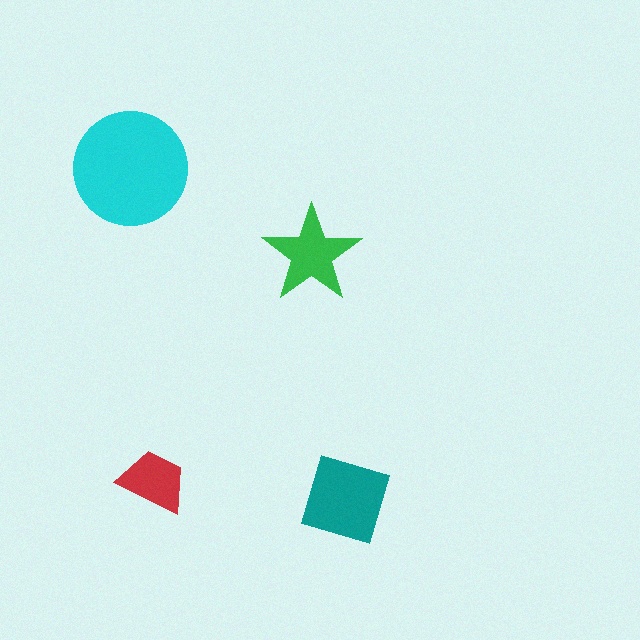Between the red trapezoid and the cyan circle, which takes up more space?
The cyan circle.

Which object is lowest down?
The teal square is bottommost.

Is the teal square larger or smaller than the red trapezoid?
Larger.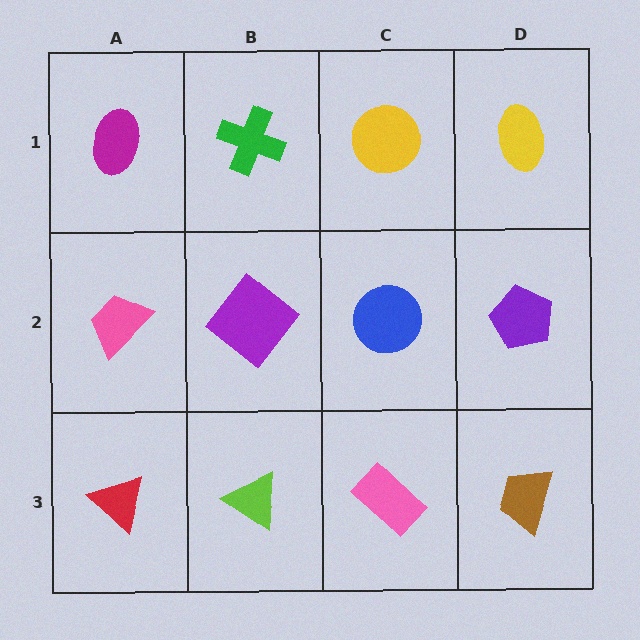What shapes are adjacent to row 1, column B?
A purple diamond (row 2, column B), a magenta ellipse (row 1, column A), a yellow circle (row 1, column C).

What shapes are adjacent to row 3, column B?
A purple diamond (row 2, column B), a red triangle (row 3, column A), a pink rectangle (row 3, column C).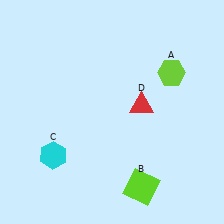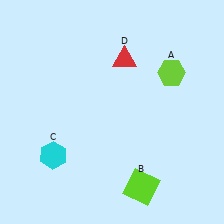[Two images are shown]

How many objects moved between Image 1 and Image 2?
1 object moved between the two images.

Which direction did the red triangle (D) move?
The red triangle (D) moved up.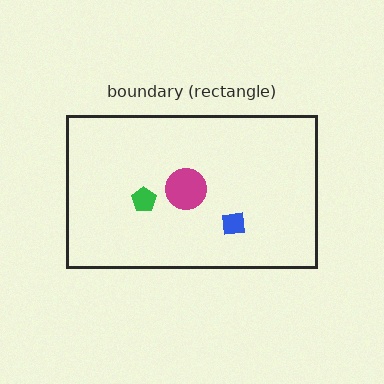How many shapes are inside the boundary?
3 inside, 0 outside.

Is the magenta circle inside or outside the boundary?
Inside.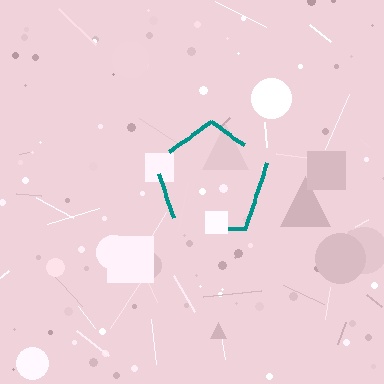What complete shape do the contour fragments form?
The contour fragments form a pentagon.